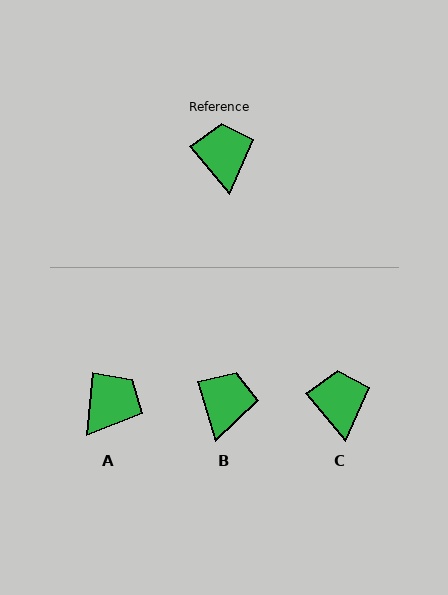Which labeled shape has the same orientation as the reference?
C.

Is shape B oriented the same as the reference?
No, it is off by about 23 degrees.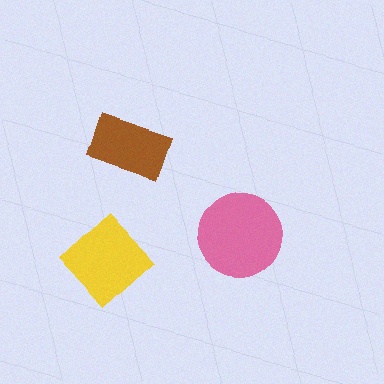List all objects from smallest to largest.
The brown rectangle, the yellow diamond, the pink circle.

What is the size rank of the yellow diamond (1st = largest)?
2nd.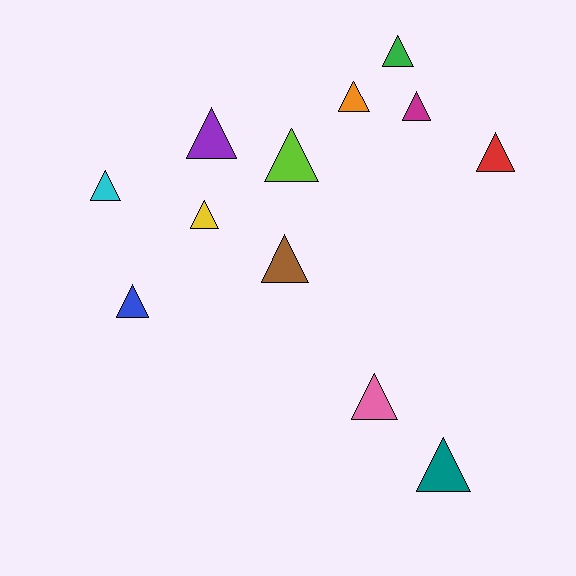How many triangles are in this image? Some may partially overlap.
There are 12 triangles.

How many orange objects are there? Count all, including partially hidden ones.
There is 1 orange object.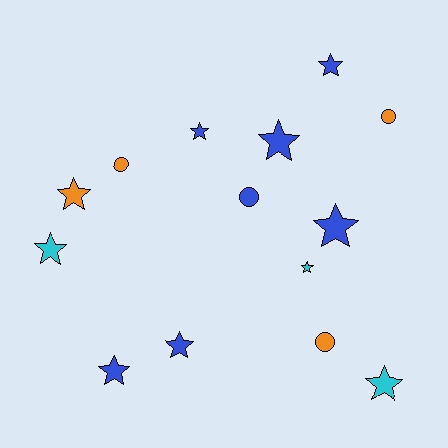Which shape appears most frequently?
Star, with 10 objects.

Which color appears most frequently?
Blue, with 7 objects.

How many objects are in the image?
There are 14 objects.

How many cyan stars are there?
There are 3 cyan stars.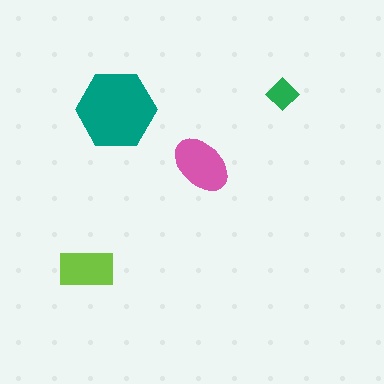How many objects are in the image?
There are 4 objects in the image.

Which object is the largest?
The teal hexagon.